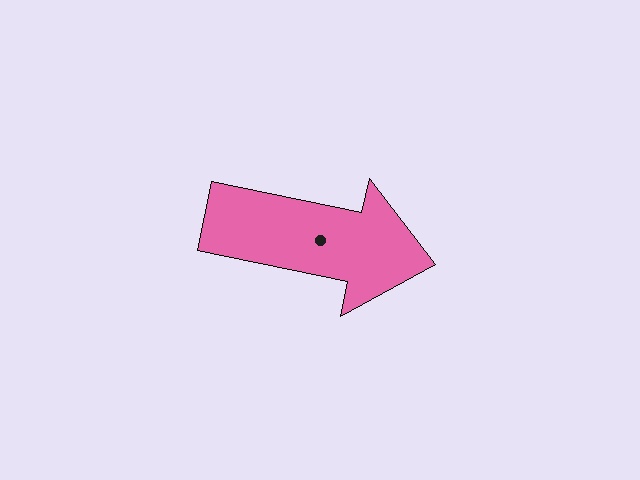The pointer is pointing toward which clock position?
Roughly 3 o'clock.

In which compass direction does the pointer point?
East.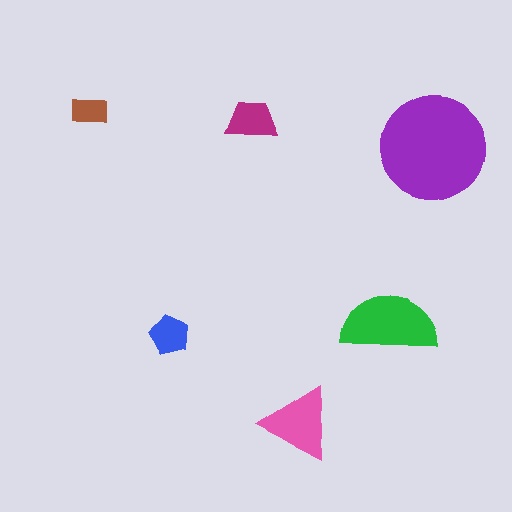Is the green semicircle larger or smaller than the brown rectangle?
Larger.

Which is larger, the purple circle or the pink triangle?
The purple circle.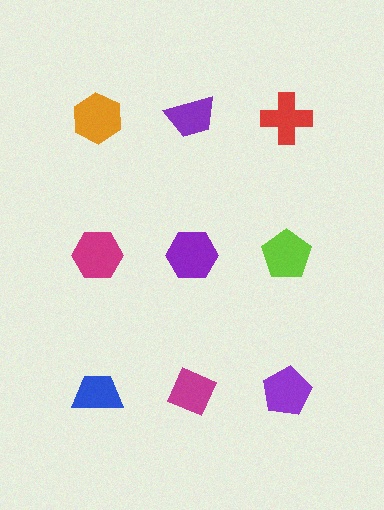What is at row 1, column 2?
A purple trapezoid.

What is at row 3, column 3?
A purple pentagon.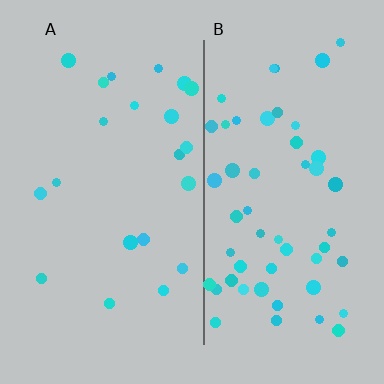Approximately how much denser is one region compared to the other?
Approximately 2.5× — region B over region A.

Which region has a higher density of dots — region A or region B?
B (the right).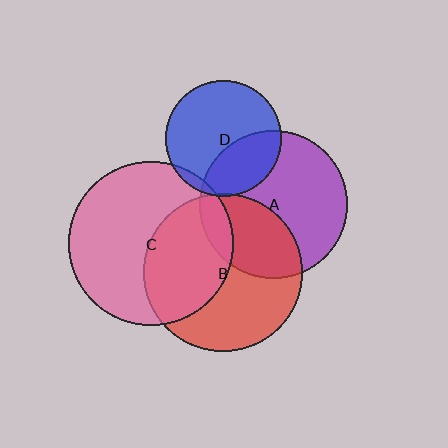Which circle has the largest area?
Circle C (pink).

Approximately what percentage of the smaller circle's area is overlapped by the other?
Approximately 35%.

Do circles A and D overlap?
Yes.